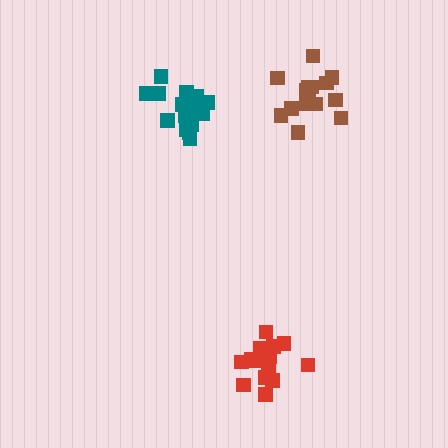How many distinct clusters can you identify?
There are 3 distinct clusters.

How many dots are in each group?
Group 1: 15 dots, Group 2: 16 dots, Group 3: 18 dots (49 total).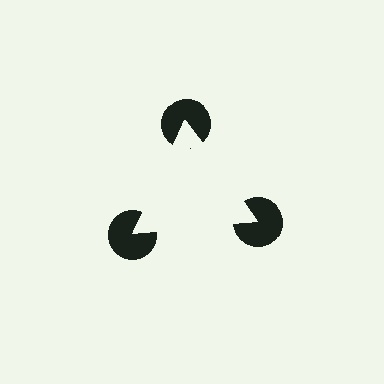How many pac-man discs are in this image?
There are 3 — one at each vertex of the illusory triangle.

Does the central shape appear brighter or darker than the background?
It typically appears slightly brighter than the background, even though no actual brightness change is drawn.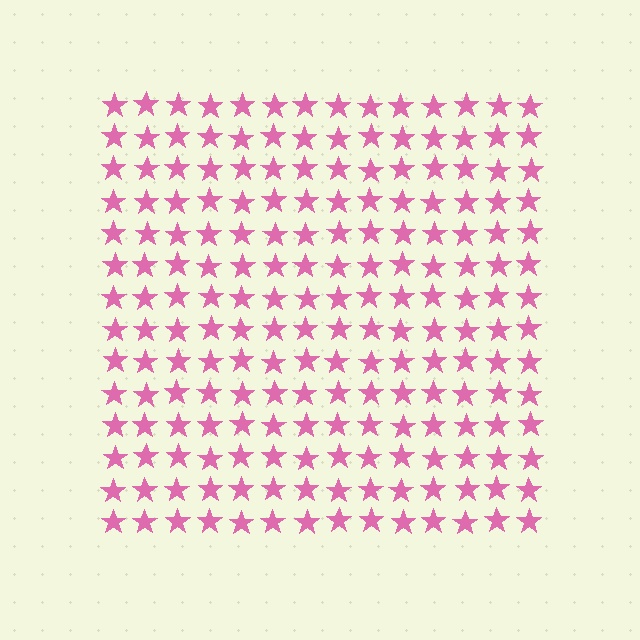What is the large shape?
The large shape is a square.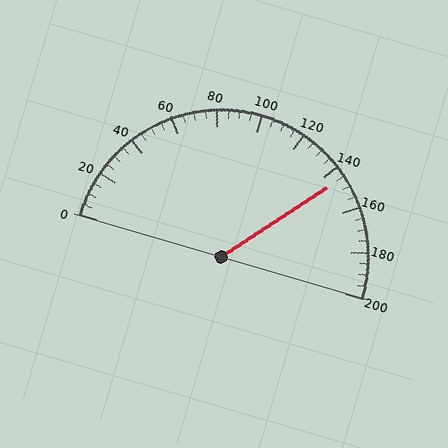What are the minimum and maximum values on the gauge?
The gauge ranges from 0 to 200.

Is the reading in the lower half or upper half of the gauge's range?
The reading is in the upper half of the range (0 to 200).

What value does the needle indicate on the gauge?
The needle indicates approximately 145.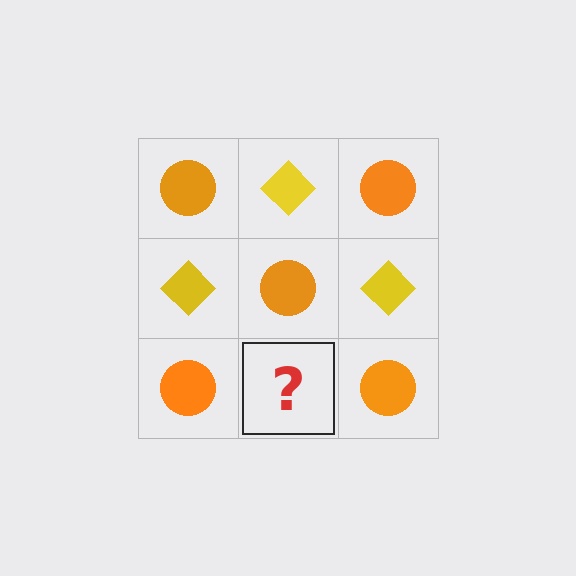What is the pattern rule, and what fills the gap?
The rule is that it alternates orange circle and yellow diamond in a checkerboard pattern. The gap should be filled with a yellow diamond.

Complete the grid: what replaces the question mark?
The question mark should be replaced with a yellow diamond.